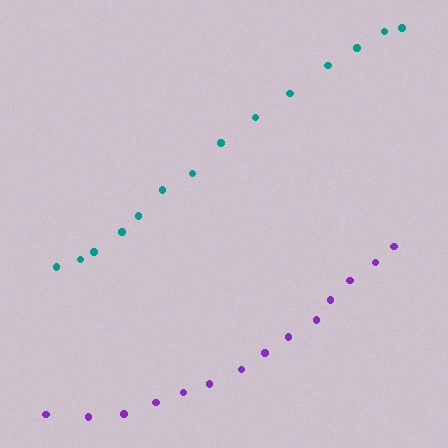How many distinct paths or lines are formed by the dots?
There are 2 distinct paths.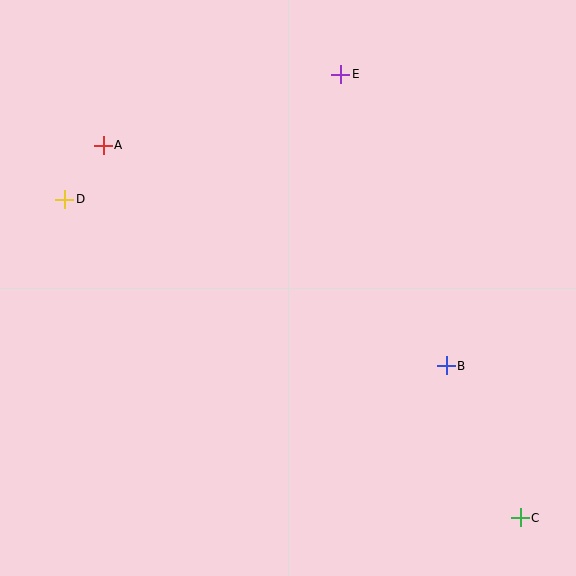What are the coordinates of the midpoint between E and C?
The midpoint between E and C is at (431, 296).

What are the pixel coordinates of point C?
Point C is at (520, 518).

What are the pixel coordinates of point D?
Point D is at (65, 199).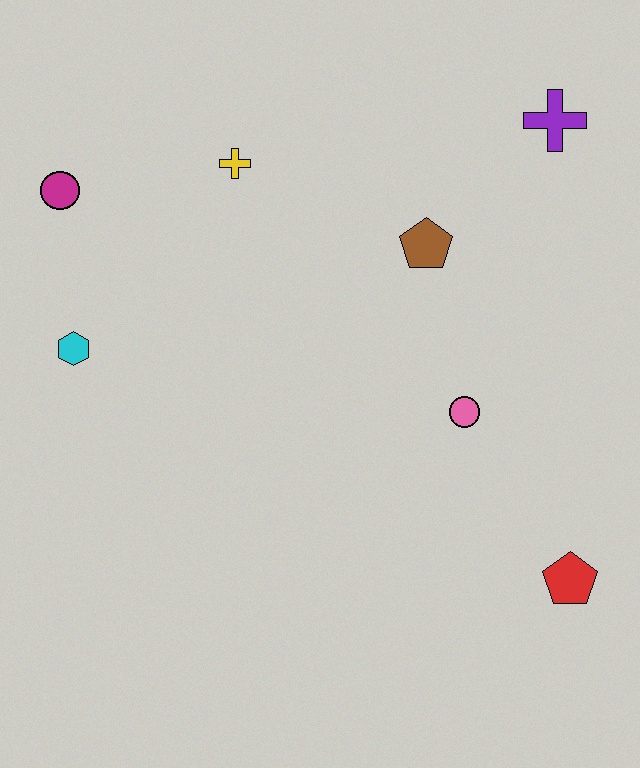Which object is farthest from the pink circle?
The magenta circle is farthest from the pink circle.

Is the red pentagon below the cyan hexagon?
Yes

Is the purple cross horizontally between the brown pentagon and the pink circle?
No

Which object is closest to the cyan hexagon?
The magenta circle is closest to the cyan hexagon.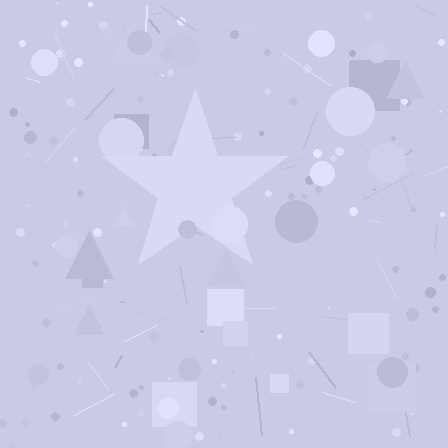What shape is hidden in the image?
A star is hidden in the image.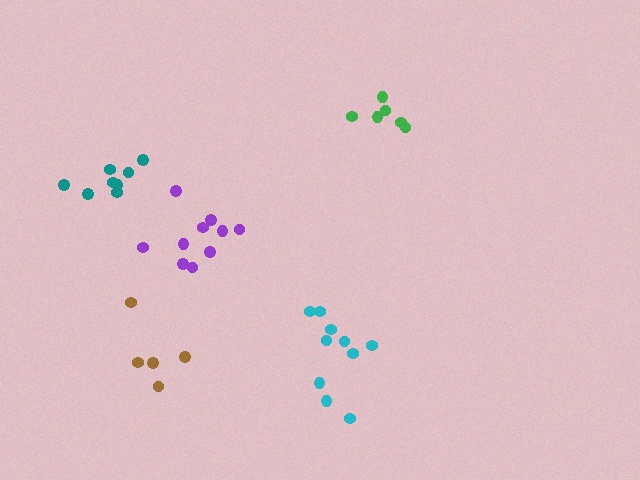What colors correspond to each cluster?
The clusters are colored: cyan, brown, purple, teal, green.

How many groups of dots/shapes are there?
There are 5 groups.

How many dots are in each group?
Group 1: 10 dots, Group 2: 5 dots, Group 3: 10 dots, Group 4: 8 dots, Group 5: 6 dots (39 total).